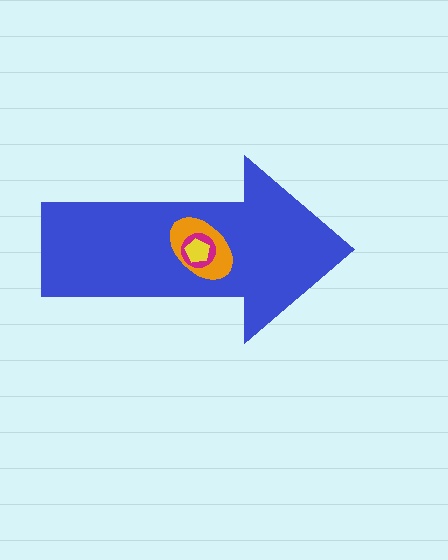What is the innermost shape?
The yellow pentagon.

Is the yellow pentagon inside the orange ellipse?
Yes.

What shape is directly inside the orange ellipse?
The magenta circle.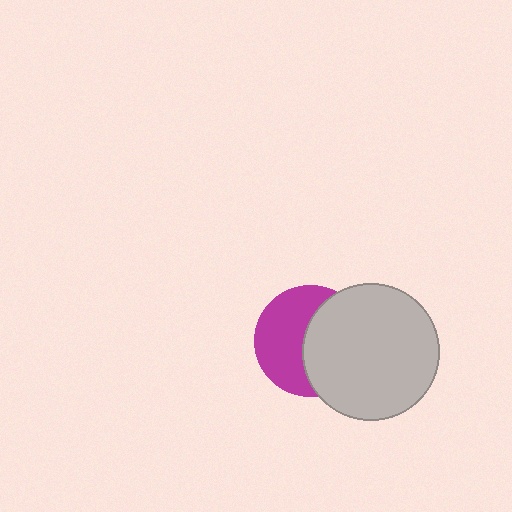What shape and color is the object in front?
The object in front is a light gray circle.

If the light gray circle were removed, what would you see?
You would see the complete magenta circle.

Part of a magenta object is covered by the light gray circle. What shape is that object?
It is a circle.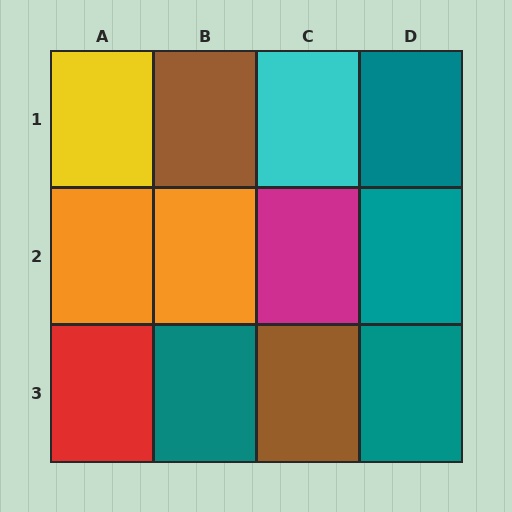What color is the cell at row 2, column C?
Magenta.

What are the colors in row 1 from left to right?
Yellow, brown, cyan, teal.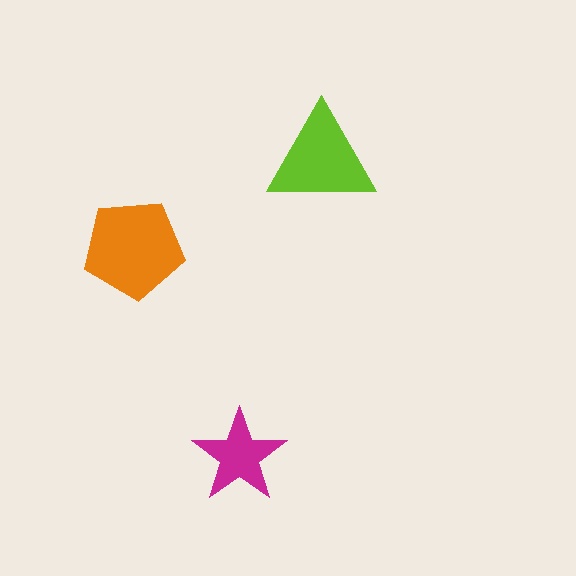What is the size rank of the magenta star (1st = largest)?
3rd.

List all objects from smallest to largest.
The magenta star, the lime triangle, the orange pentagon.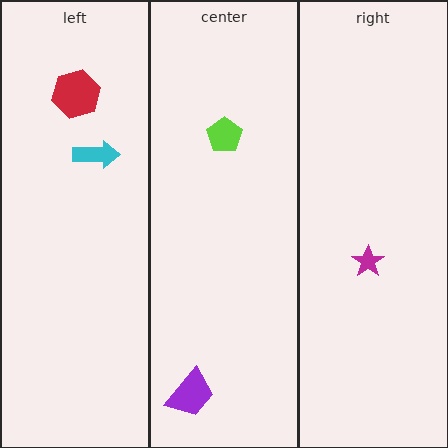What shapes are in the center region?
The lime pentagon, the purple trapezoid.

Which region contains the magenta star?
The right region.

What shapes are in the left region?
The red hexagon, the cyan arrow.